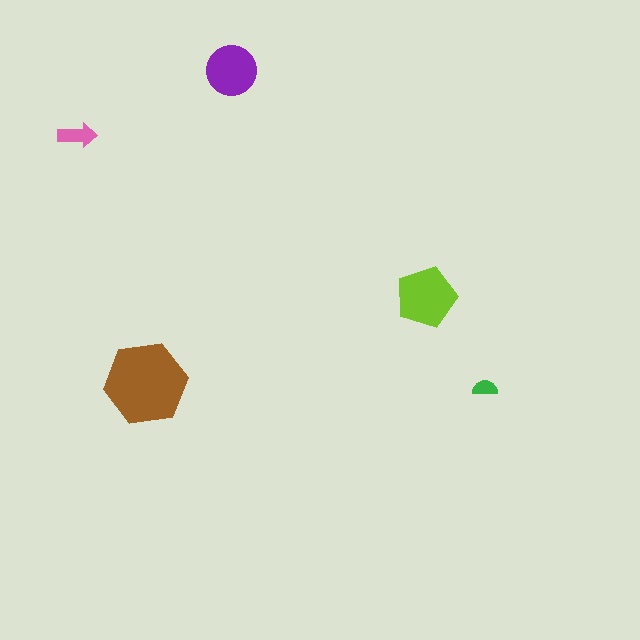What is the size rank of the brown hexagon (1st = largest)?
1st.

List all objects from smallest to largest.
The green semicircle, the pink arrow, the purple circle, the lime pentagon, the brown hexagon.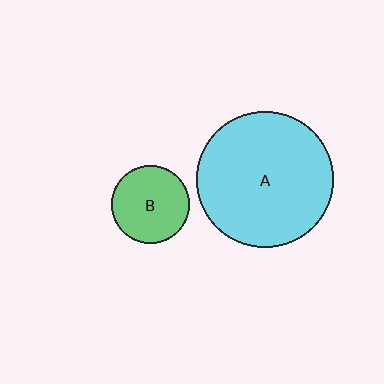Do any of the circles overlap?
No, none of the circles overlap.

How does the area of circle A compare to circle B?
Approximately 3.1 times.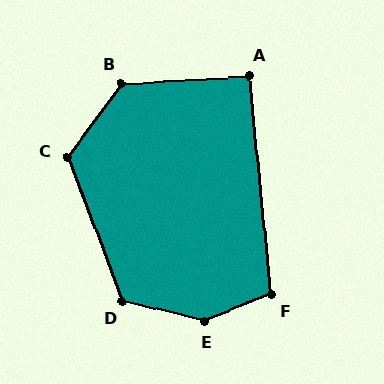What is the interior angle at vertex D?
Approximately 125 degrees (obtuse).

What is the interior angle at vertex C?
Approximately 123 degrees (obtuse).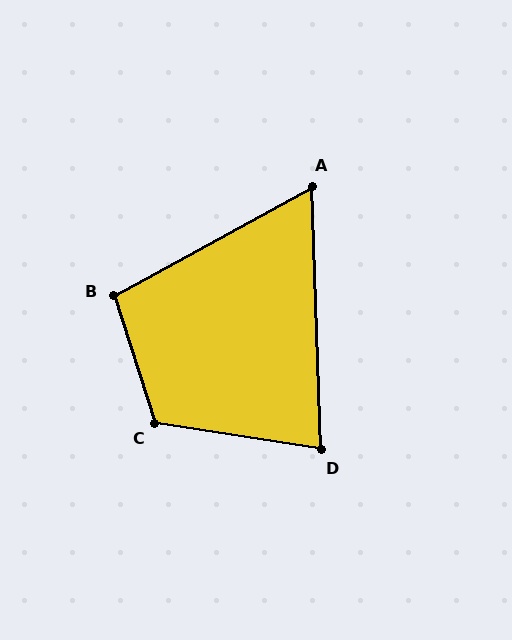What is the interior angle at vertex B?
Approximately 101 degrees (obtuse).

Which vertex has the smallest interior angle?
A, at approximately 63 degrees.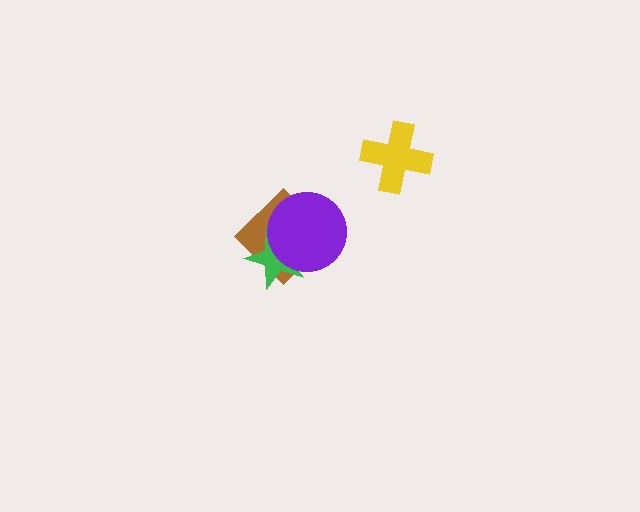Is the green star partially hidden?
Yes, it is partially covered by another shape.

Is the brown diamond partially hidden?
Yes, it is partially covered by another shape.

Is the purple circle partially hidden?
No, no other shape covers it.